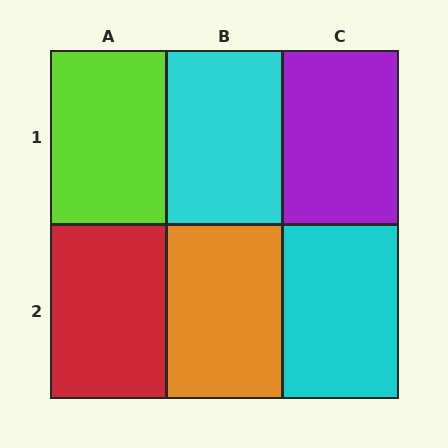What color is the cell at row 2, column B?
Orange.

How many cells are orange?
1 cell is orange.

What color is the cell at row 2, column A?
Red.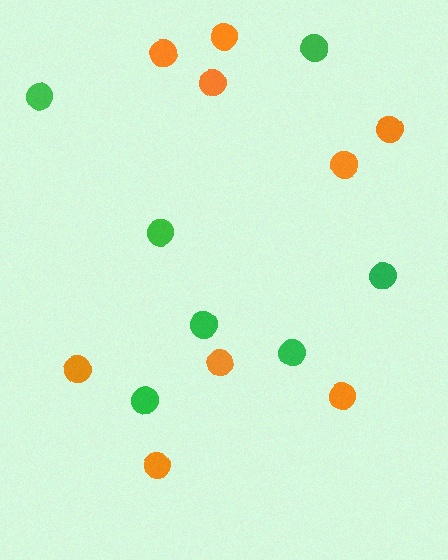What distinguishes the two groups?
There are 2 groups: one group of orange circles (9) and one group of green circles (7).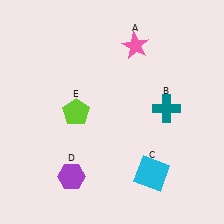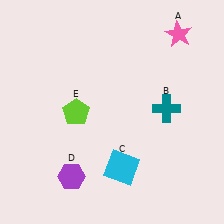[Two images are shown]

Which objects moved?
The objects that moved are: the pink star (A), the cyan square (C).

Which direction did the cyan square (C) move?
The cyan square (C) moved left.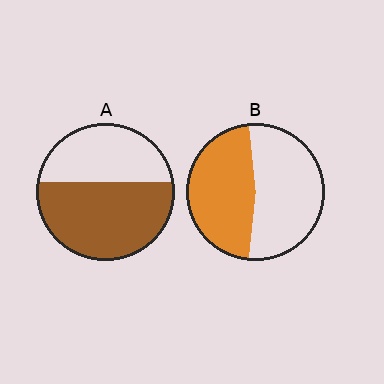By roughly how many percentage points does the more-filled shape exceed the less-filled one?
By roughly 10 percentage points (A over B).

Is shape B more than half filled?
Roughly half.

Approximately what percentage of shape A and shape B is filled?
A is approximately 60% and B is approximately 45%.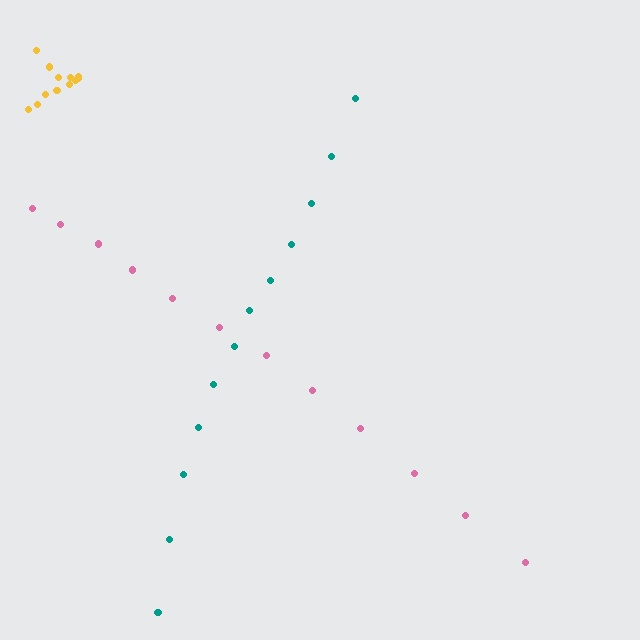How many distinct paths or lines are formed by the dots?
There are 3 distinct paths.